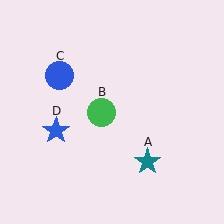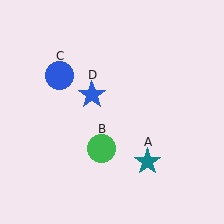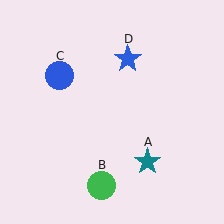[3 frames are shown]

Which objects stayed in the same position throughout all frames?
Teal star (object A) and blue circle (object C) remained stationary.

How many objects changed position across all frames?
2 objects changed position: green circle (object B), blue star (object D).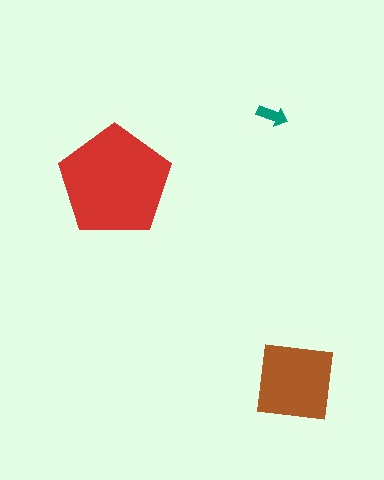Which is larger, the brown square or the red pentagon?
The red pentagon.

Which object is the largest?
The red pentagon.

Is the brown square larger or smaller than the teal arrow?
Larger.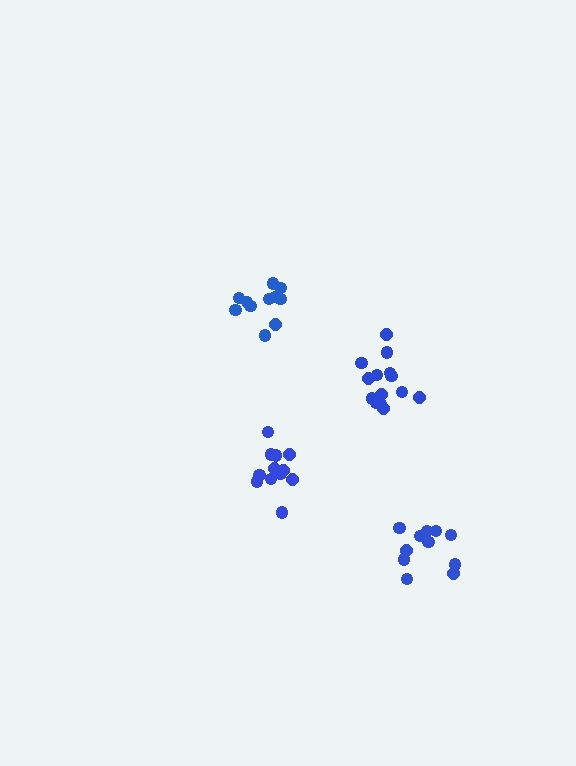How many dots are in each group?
Group 1: 14 dots, Group 2: 12 dots, Group 3: 11 dots, Group 4: 11 dots (48 total).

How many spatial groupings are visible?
There are 4 spatial groupings.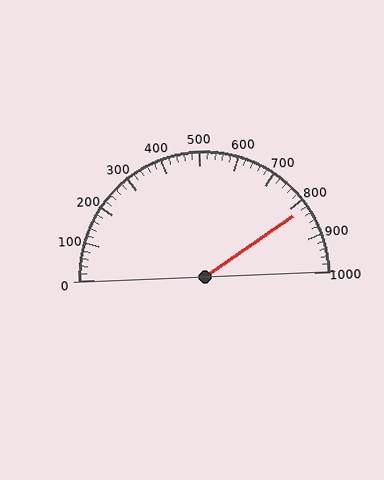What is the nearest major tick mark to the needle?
The nearest major tick mark is 800.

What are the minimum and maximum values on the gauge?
The gauge ranges from 0 to 1000.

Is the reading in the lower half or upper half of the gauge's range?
The reading is in the upper half of the range (0 to 1000).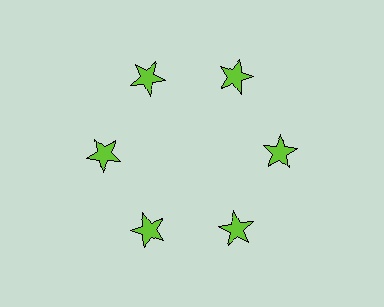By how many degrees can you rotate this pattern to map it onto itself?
The pattern maps onto itself every 60 degrees of rotation.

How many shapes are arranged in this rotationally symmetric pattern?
There are 6 shapes, arranged in 6 groups of 1.